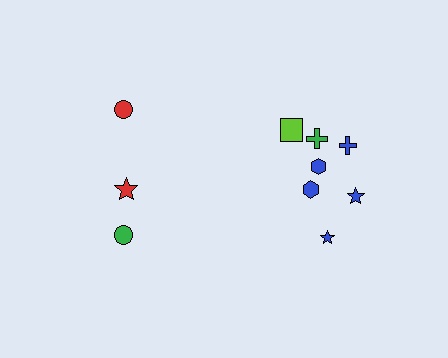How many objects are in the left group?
There are 3 objects.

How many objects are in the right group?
There are 7 objects.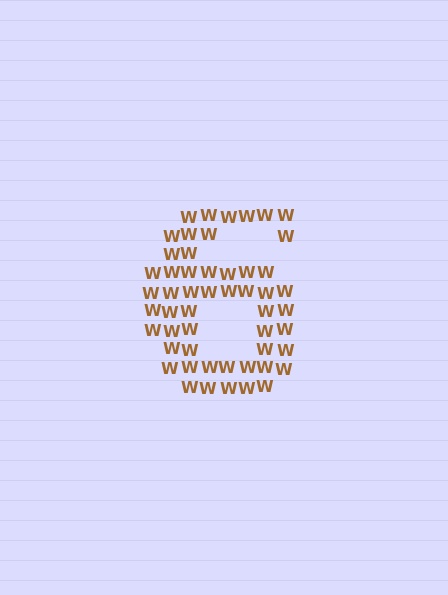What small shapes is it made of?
It is made of small letter W's.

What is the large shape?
The large shape is the digit 6.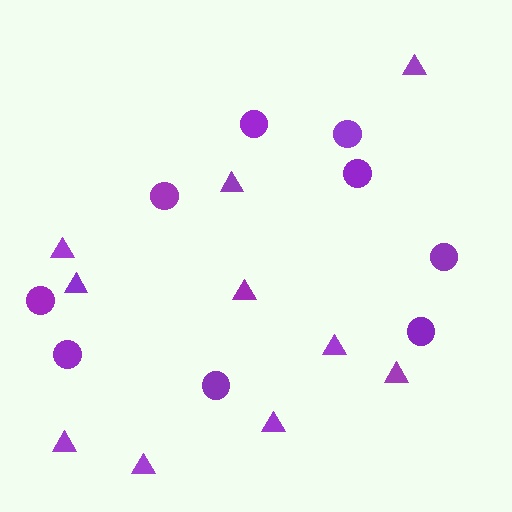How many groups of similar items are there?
There are 2 groups: one group of circles (9) and one group of triangles (10).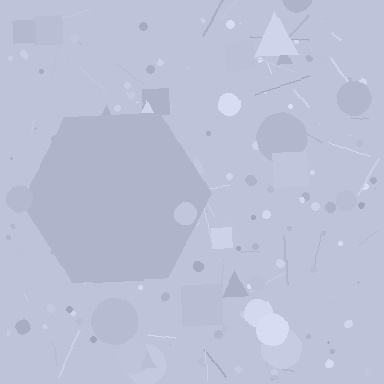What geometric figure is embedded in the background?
A hexagon is embedded in the background.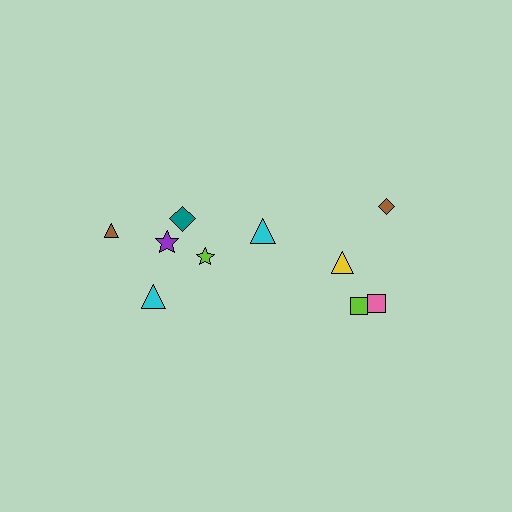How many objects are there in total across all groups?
There are 10 objects.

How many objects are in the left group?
There are 6 objects.